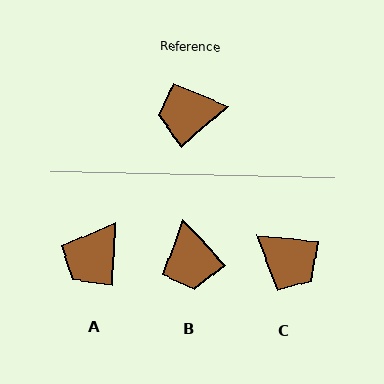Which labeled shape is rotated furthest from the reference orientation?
C, about 133 degrees away.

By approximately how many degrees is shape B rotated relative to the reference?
Approximately 92 degrees counter-clockwise.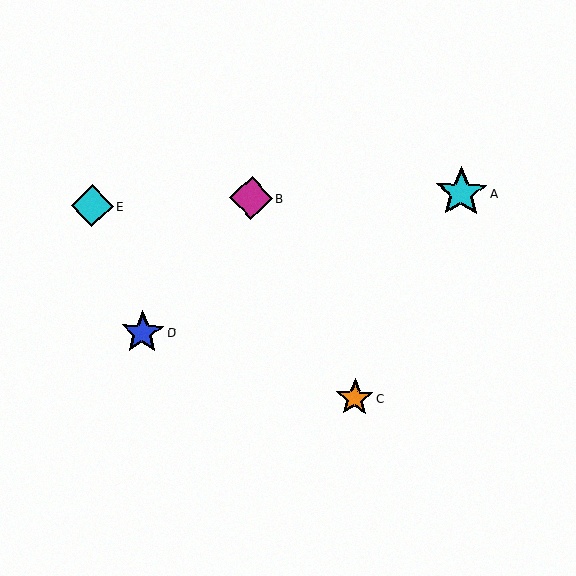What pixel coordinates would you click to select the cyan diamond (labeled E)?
Click at (92, 206) to select the cyan diamond E.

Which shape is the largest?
The cyan star (labeled A) is the largest.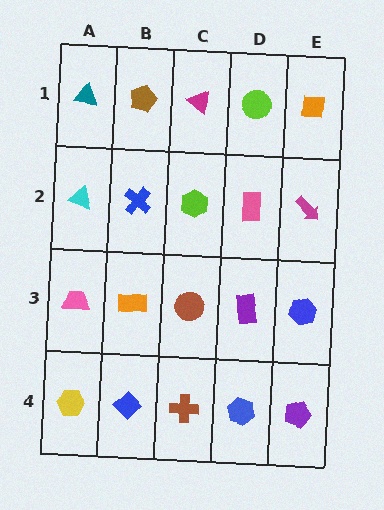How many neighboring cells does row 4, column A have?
2.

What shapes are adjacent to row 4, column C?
A brown circle (row 3, column C), a blue diamond (row 4, column B), a blue hexagon (row 4, column D).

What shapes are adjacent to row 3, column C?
A lime hexagon (row 2, column C), a brown cross (row 4, column C), an orange rectangle (row 3, column B), a purple rectangle (row 3, column D).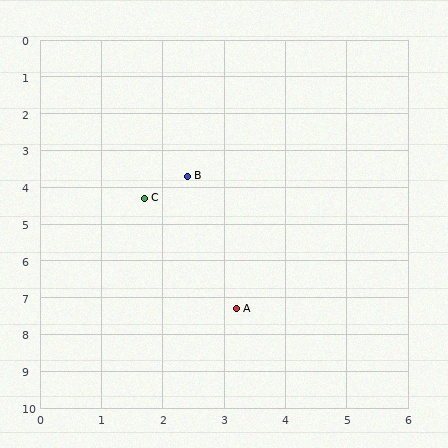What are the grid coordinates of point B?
Point B is at approximately (2.4, 3.7).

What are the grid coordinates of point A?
Point A is at approximately (3.2, 7.3).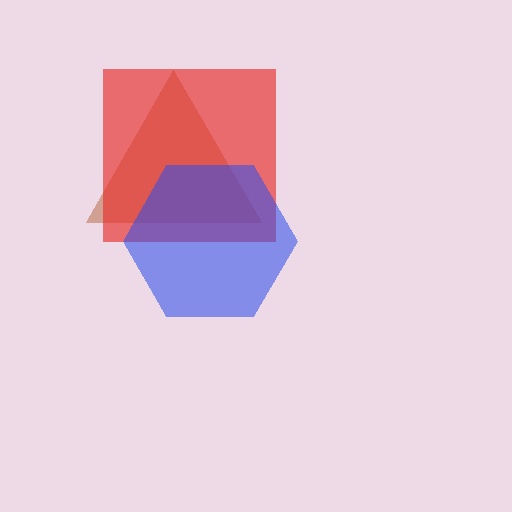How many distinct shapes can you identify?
There are 3 distinct shapes: a brown triangle, a red square, a blue hexagon.